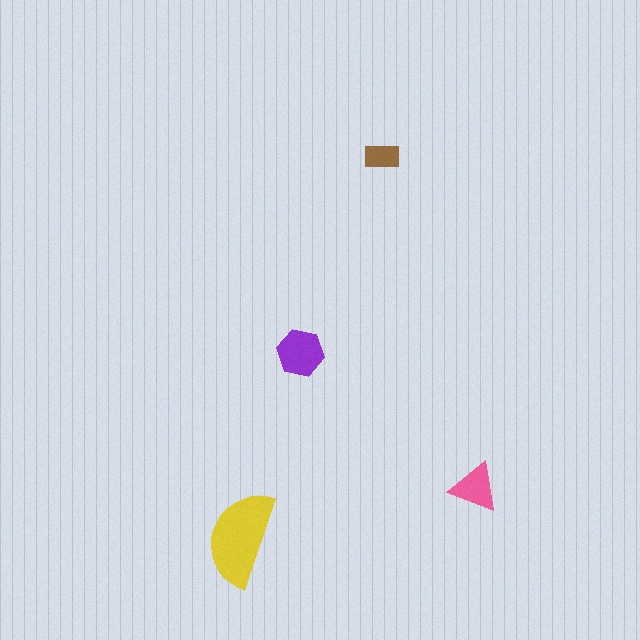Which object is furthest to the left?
The yellow semicircle is leftmost.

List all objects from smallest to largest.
The brown rectangle, the pink triangle, the purple hexagon, the yellow semicircle.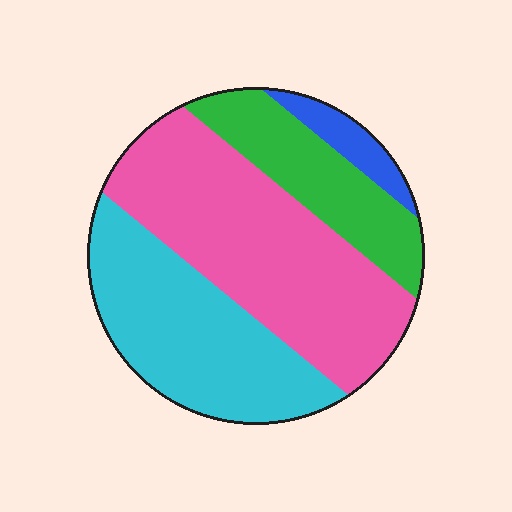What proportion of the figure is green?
Green takes up less than a quarter of the figure.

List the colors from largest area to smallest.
From largest to smallest: pink, cyan, green, blue.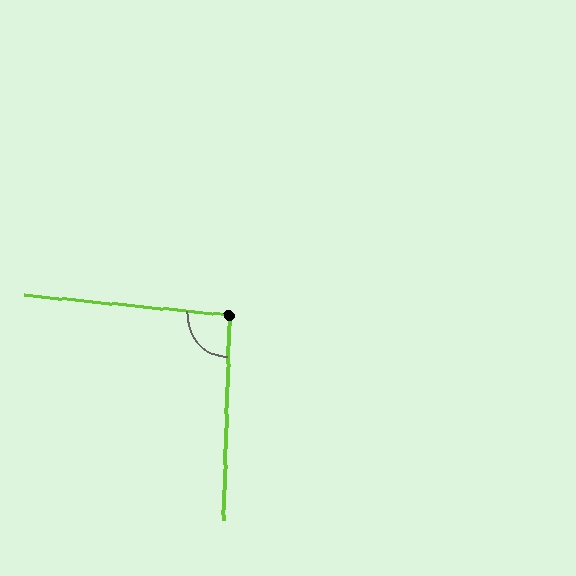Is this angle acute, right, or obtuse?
It is approximately a right angle.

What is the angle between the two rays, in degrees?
Approximately 94 degrees.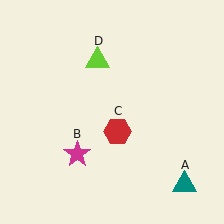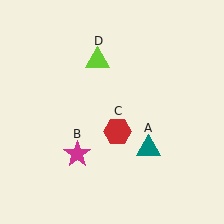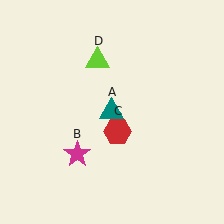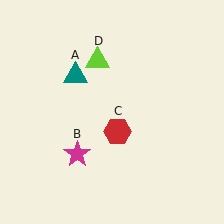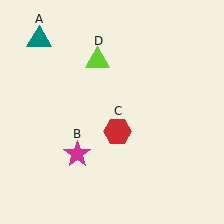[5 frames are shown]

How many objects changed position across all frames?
1 object changed position: teal triangle (object A).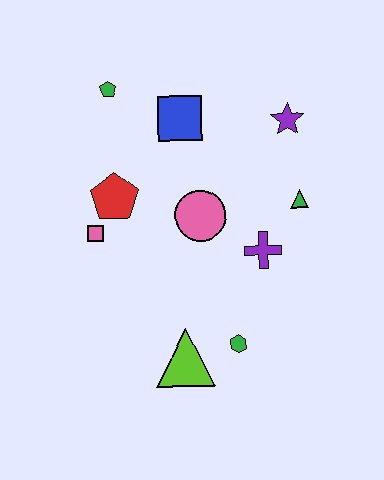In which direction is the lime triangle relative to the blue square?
The lime triangle is below the blue square.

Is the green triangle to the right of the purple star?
Yes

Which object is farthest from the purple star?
The lime triangle is farthest from the purple star.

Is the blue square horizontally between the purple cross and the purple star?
No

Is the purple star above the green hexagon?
Yes